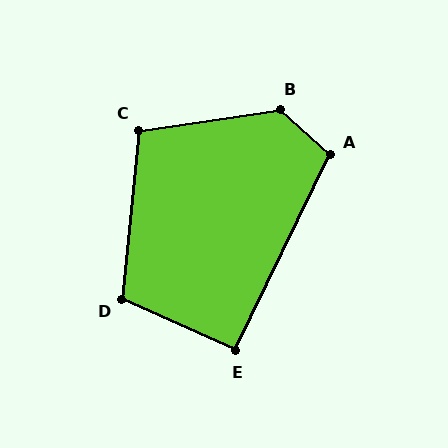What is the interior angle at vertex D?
Approximately 109 degrees (obtuse).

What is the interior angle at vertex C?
Approximately 104 degrees (obtuse).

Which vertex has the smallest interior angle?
E, at approximately 92 degrees.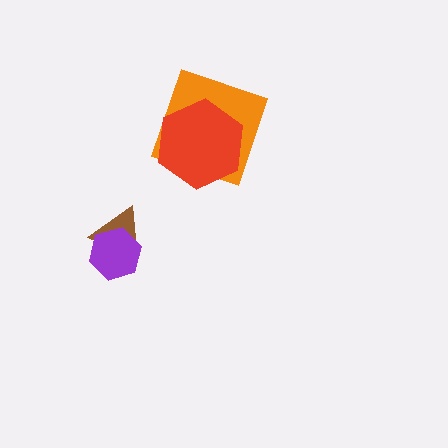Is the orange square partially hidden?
Yes, it is partially covered by another shape.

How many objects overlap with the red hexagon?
1 object overlaps with the red hexagon.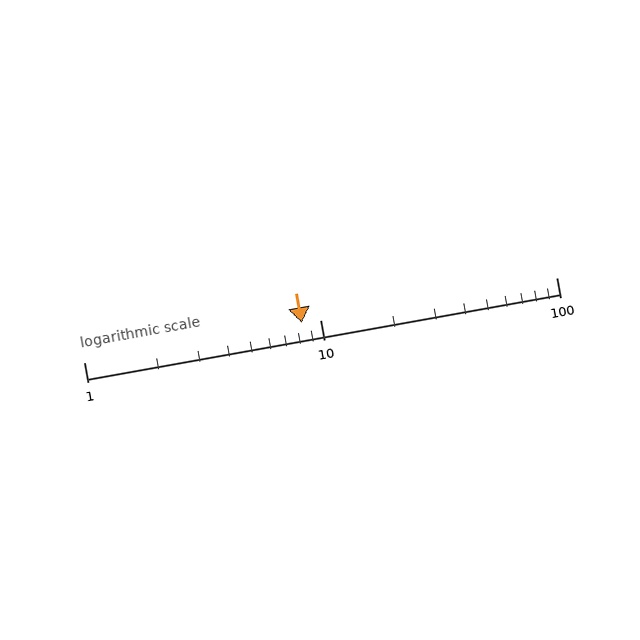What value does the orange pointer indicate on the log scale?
The pointer indicates approximately 8.4.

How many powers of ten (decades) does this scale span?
The scale spans 2 decades, from 1 to 100.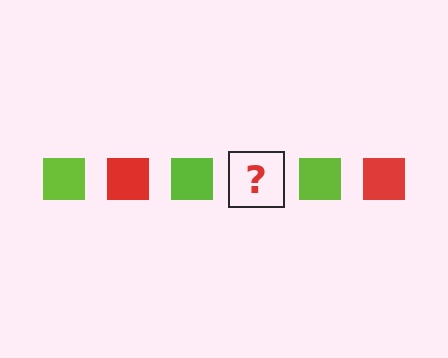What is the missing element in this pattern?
The missing element is a red square.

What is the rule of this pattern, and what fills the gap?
The rule is that the pattern cycles through lime, red squares. The gap should be filled with a red square.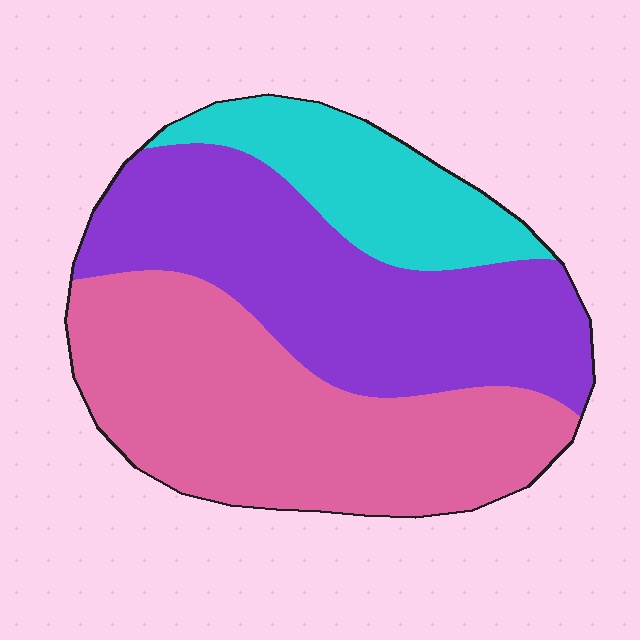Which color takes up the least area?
Cyan, at roughly 20%.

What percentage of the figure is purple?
Purple covers 39% of the figure.